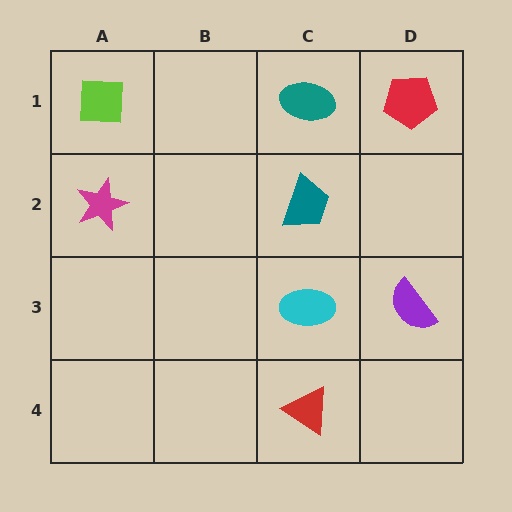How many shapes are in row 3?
2 shapes.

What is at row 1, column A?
A lime square.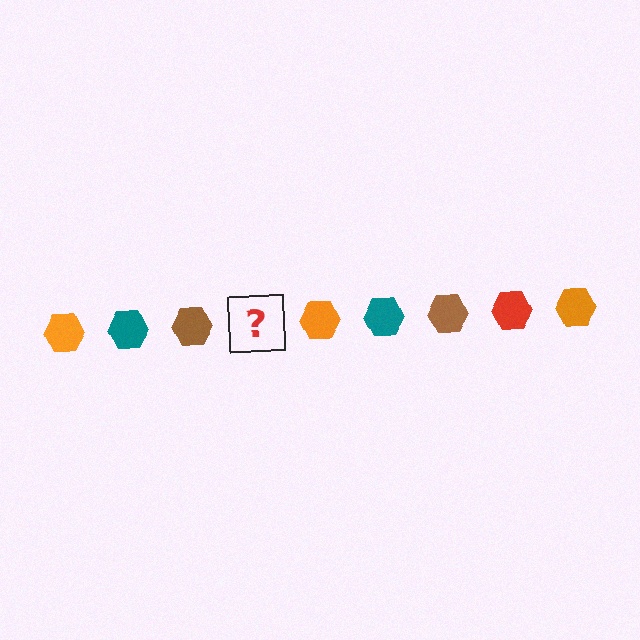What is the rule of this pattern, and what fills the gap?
The rule is that the pattern cycles through orange, teal, brown, red hexagons. The gap should be filled with a red hexagon.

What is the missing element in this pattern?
The missing element is a red hexagon.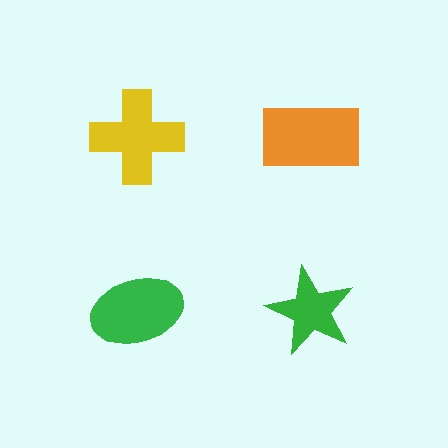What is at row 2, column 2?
A green star.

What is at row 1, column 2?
An orange rectangle.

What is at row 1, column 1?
A yellow cross.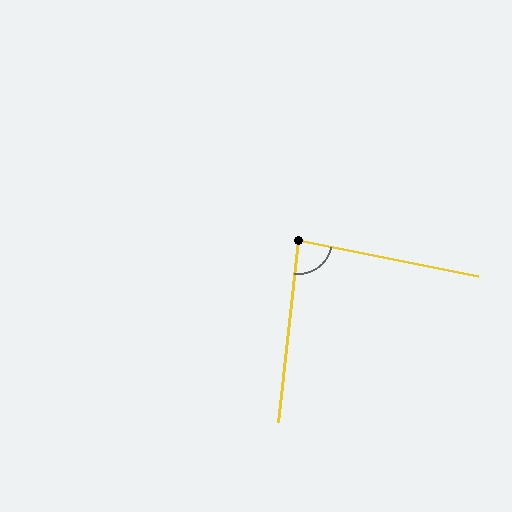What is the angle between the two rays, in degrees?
Approximately 85 degrees.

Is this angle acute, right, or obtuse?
It is acute.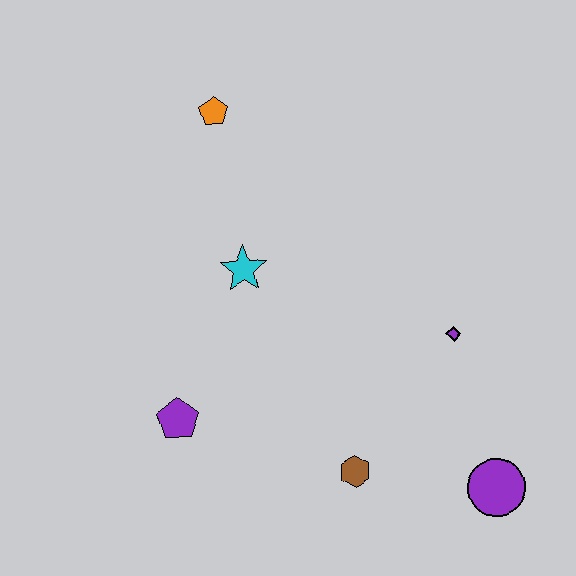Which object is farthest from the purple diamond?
The orange pentagon is farthest from the purple diamond.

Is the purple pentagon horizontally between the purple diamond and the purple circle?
No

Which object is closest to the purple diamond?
The purple circle is closest to the purple diamond.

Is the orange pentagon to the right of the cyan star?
No